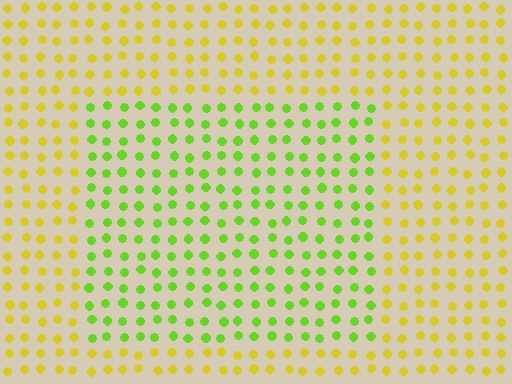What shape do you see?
I see a rectangle.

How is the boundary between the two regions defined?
The boundary is defined purely by a slight shift in hue (about 43 degrees). Spacing, size, and orientation are identical on both sides.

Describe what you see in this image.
The image is filled with small yellow elements in a uniform arrangement. A rectangle-shaped region is visible where the elements are tinted to a slightly different hue, forming a subtle color boundary.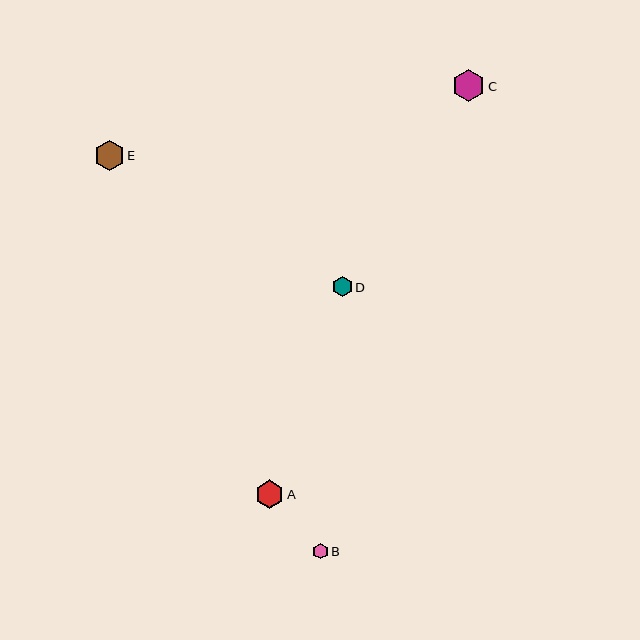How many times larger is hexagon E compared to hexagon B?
Hexagon E is approximately 2.0 times the size of hexagon B.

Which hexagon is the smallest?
Hexagon B is the smallest with a size of approximately 15 pixels.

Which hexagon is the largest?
Hexagon C is the largest with a size of approximately 32 pixels.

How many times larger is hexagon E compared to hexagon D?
Hexagon E is approximately 1.5 times the size of hexagon D.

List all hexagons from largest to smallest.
From largest to smallest: C, E, A, D, B.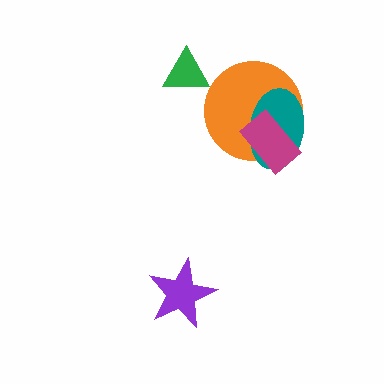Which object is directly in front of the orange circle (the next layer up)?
The teal ellipse is directly in front of the orange circle.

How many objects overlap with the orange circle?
2 objects overlap with the orange circle.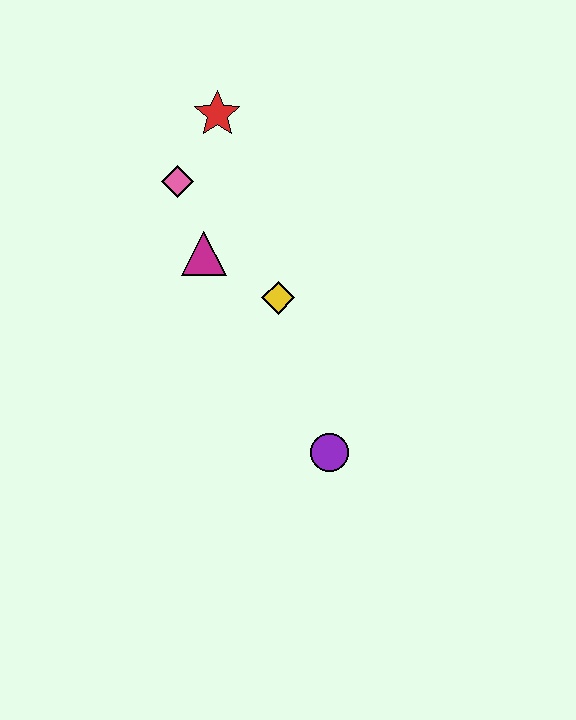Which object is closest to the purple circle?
The yellow diamond is closest to the purple circle.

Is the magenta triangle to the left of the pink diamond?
No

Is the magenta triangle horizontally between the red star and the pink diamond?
Yes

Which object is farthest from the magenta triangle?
The purple circle is farthest from the magenta triangle.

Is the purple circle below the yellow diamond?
Yes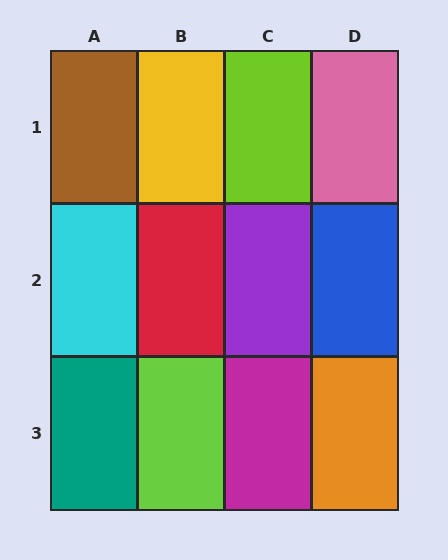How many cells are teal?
1 cell is teal.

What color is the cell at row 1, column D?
Pink.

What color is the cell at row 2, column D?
Blue.